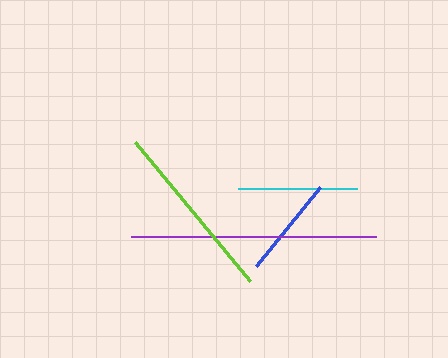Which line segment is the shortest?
The blue line is the shortest at approximately 101 pixels.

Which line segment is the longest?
The purple line is the longest at approximately 246 pixels.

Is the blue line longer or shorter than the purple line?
The purple line is longer than the blue line.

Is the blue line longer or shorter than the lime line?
The lime line is longer than the blue line.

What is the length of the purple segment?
The purple segment is approximately 246 pixels long.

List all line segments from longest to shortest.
From longest to shortest: purple, lime, cyan, blue.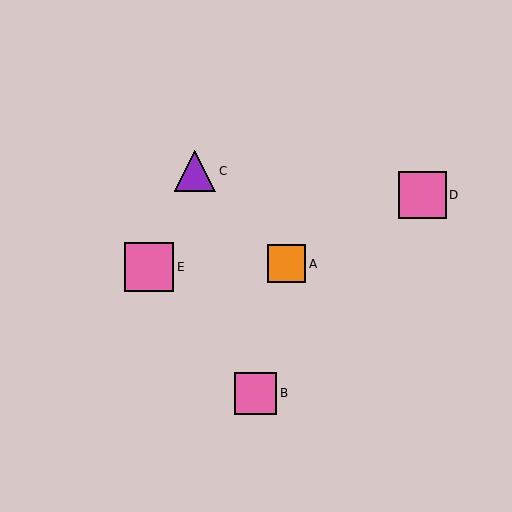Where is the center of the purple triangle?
The center of the purple triangle is at (195, 171).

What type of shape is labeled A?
Shape A is an orange square.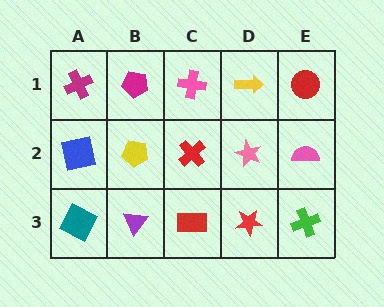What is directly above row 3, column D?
A pink star.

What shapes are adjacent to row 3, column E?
A pink semicircle (row 2, column E), a red star (row 3, column D).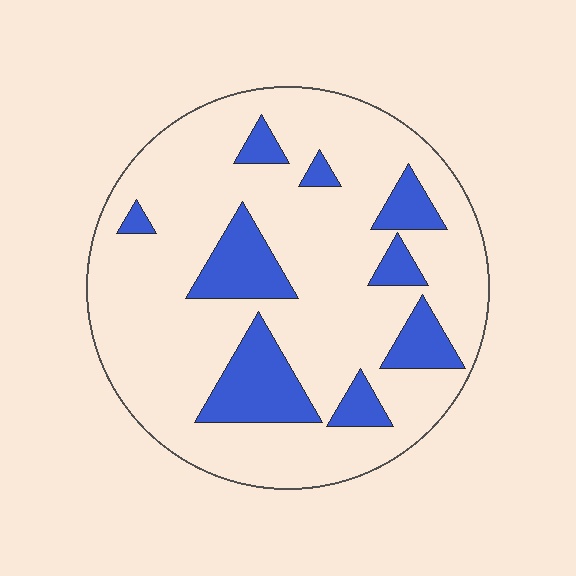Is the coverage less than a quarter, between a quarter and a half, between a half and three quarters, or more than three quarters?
Less than a quarter.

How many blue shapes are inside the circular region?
9.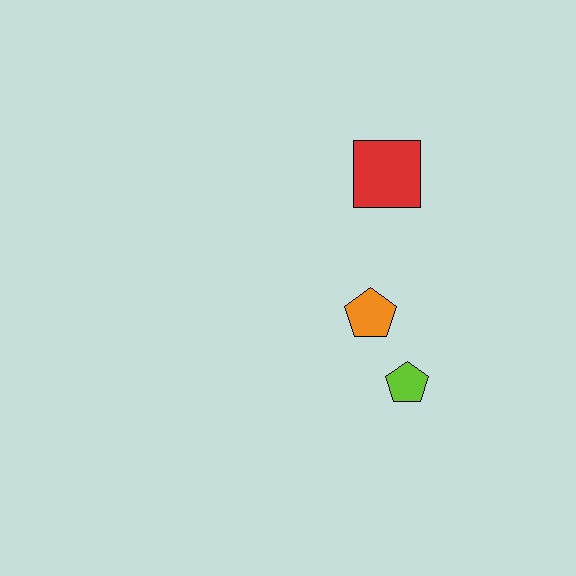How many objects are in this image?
There are 3 objects.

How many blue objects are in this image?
There are no blue objects.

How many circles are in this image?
There are no circles.